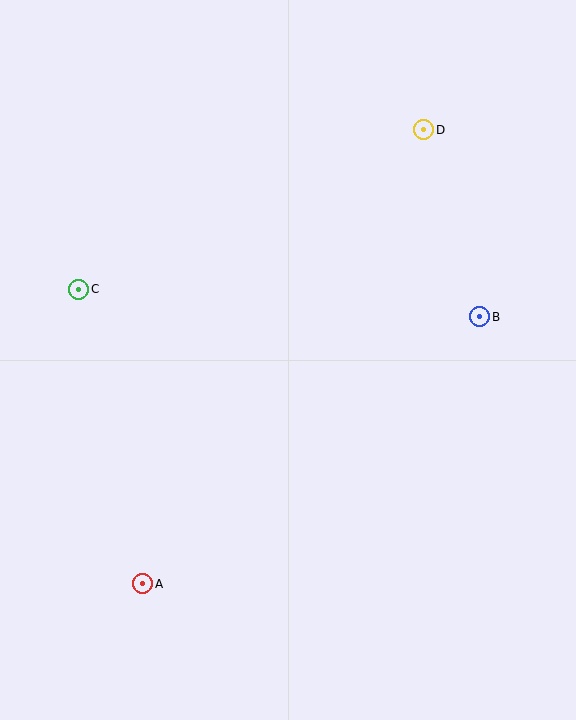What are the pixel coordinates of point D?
Point D is at (424, 130).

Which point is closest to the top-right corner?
Point D is closest to the top-right corner.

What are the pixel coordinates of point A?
Point A is at (143, 584).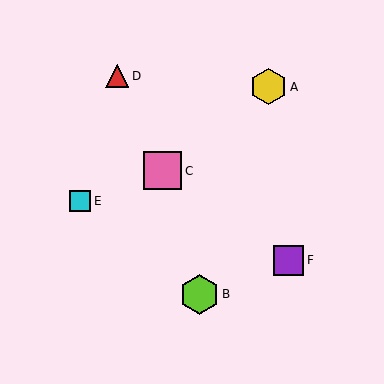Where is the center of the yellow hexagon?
The center of the yellow hexagon is at (268, 87).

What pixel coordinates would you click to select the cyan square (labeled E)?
Click at (80, 201) to select the cyan square E.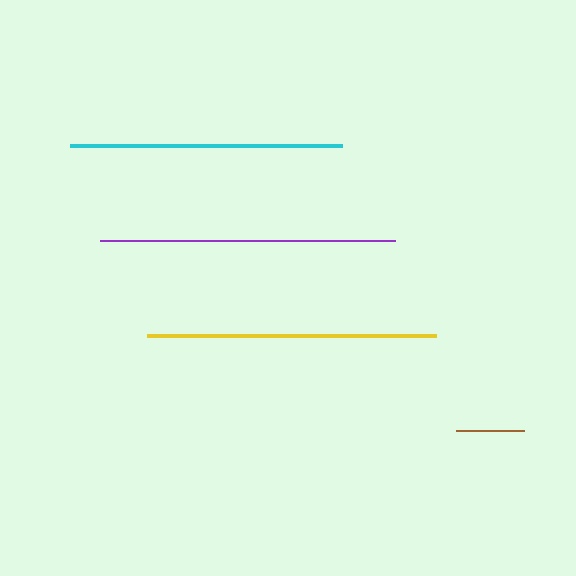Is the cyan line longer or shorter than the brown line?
The cyan line is longer than the brown line.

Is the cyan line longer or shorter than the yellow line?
The yellow line is longer than the cyan line.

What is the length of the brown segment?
The brown segment is approximately 67 pixels long.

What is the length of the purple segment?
The purple segment is approximately 295 pixels long.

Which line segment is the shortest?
The brown line is the shortest at approximately 67 pixels.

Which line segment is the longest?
The purple line is the longest at approximately 295 pixels.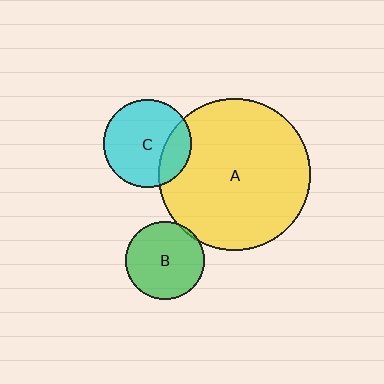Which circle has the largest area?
Circle A (yellow).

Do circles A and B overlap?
Yes.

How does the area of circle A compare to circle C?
Approximately 3.0 times.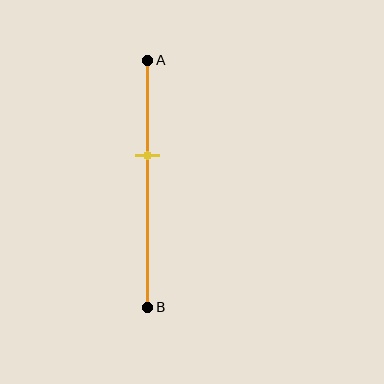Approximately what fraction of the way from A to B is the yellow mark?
The yellow mark is approximately 40% of the way from A to B.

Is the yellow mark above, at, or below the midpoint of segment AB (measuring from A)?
The yellow mark is above the midpoint of segment AB.